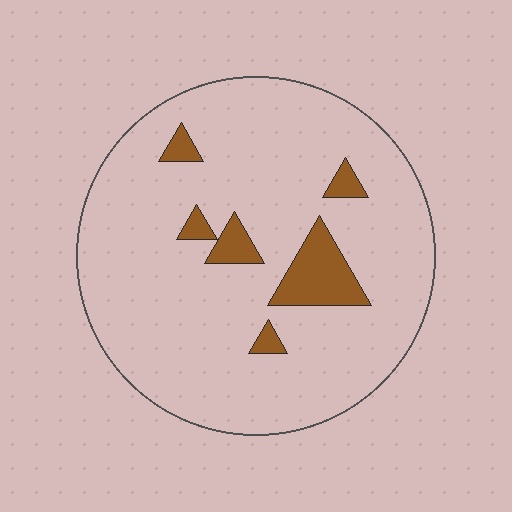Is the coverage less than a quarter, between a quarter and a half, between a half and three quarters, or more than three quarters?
Less than a quarter.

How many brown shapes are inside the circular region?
6.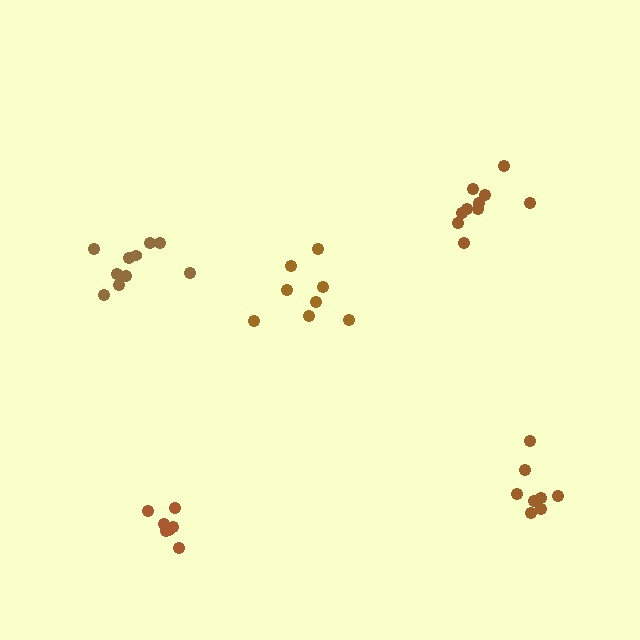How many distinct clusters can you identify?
There are 5 distinct clusters.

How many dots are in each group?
Group 1: 8 dots, Group 2: 10 dots, Group 3: 8 dots, Group 4: 10 dots, Group 5: 7 dots (43 total).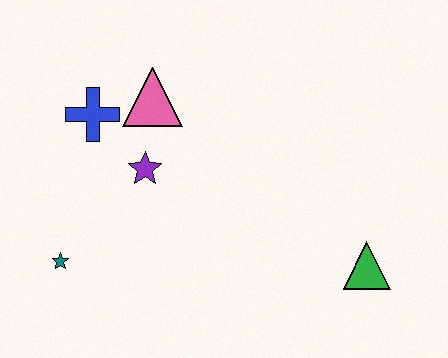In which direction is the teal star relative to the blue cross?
The teal star is below the blue cross.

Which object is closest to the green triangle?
The purple star is closest to the green triangle.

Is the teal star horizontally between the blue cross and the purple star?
No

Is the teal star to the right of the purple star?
No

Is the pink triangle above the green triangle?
Yes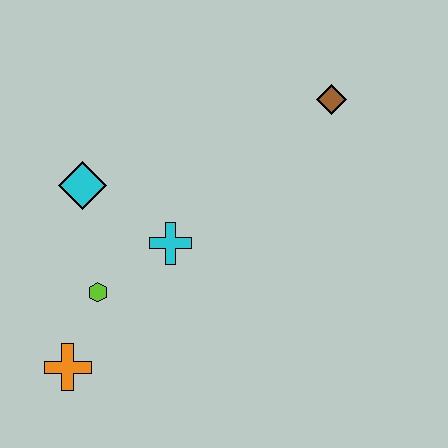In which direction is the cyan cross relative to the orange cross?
The cyan cross is above the orange cross.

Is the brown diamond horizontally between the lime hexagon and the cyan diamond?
No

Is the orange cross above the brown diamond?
No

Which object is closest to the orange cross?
The lime hexagon is closest to the orange cross.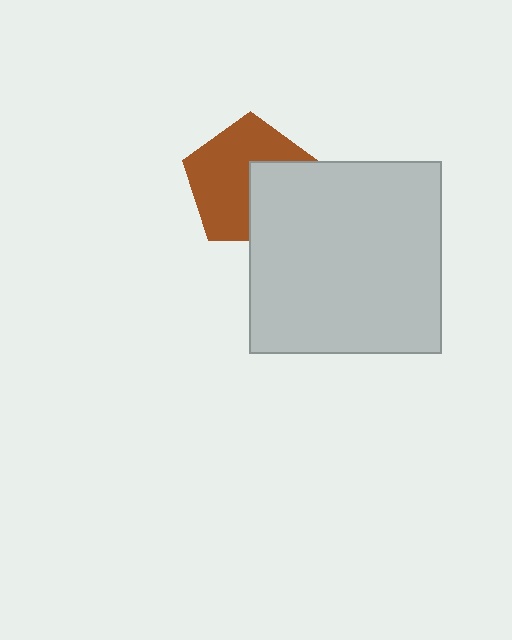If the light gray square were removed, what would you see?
You would see the complete brown pentagon.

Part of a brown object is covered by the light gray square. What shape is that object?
It is a pentagon.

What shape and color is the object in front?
The object in front is a light gray square.